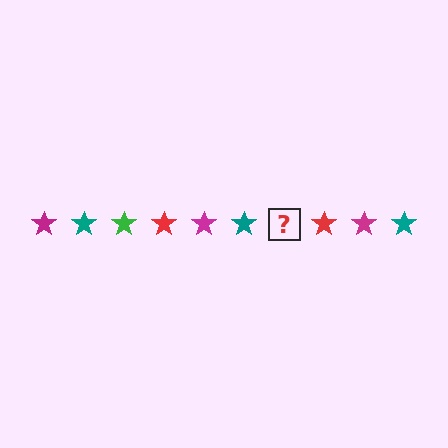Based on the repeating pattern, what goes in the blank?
The blank should be a green star.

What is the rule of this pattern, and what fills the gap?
The rule is that the pattern cycles through magenta, teal, green, red stars. The gap should be filled with a green star.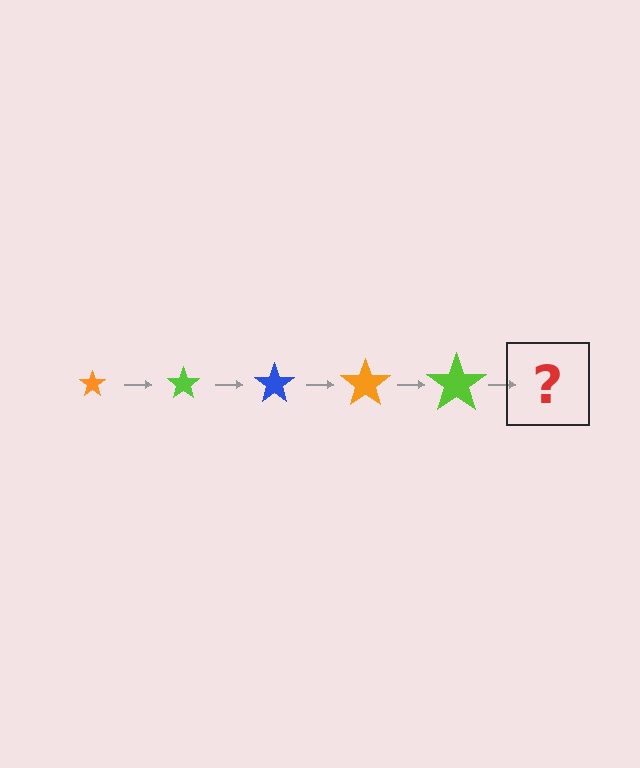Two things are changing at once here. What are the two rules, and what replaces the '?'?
The two rules are that the star grows larger each step and the color cycles through orange, lime, and blue. The '?' should be a blue star, larger than the previous one.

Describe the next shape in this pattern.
It should be a blue star, larger than the previous one.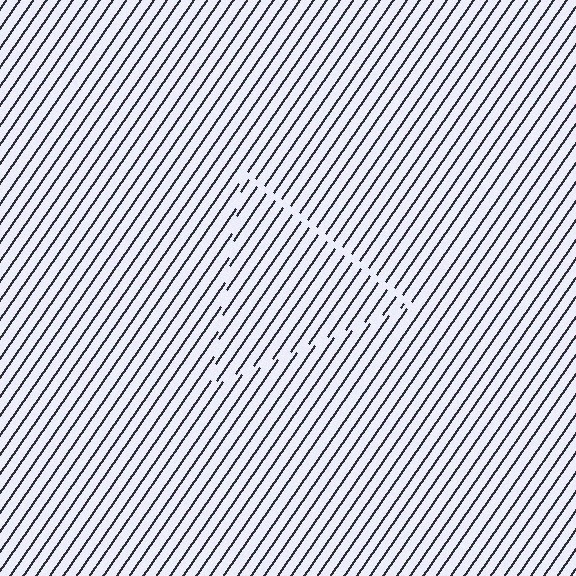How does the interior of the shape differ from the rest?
The interior of the shape contains the same grating, shifted by half a period — the contour is defined by the phase discontinuity where line-ends from the inner and outer gratings abut.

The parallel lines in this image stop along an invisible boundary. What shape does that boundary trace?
An illusory triangle. The interior of the shape contains the same grating, shifted by half a period — the contour is defined by the phase discontinuity where line-ends from the inner and outer gratings abut.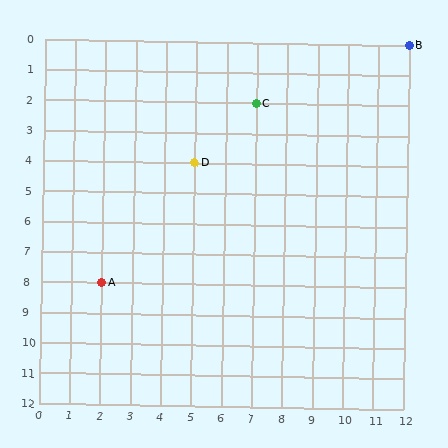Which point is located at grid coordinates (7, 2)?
Point C is at (7, 2).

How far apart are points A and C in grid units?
Points A and C are 5 columns and 6 rows apart (about 7.8 grid units diagonally).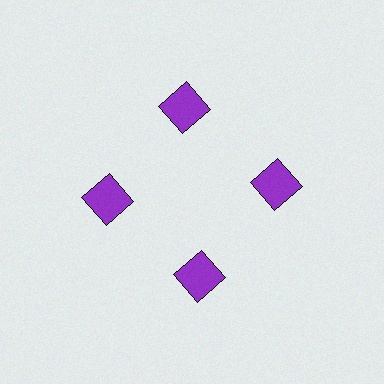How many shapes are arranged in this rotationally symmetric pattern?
There are 4 shapes, arranged in 4 groups of 1.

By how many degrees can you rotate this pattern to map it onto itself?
The pattern maps onto itself every 90 degrees of rotation.